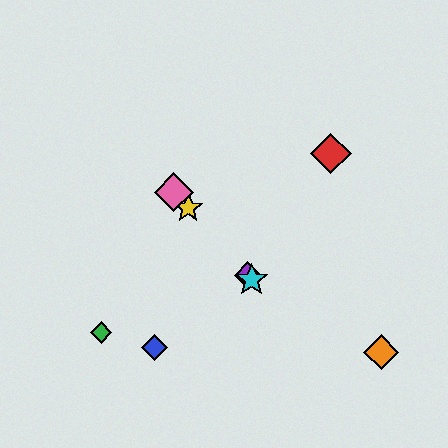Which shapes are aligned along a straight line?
The yellow star, the purple diamond, the cyan star, the pink diamond are aligned along a straight line.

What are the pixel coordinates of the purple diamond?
The purple diamond is at (248, 275).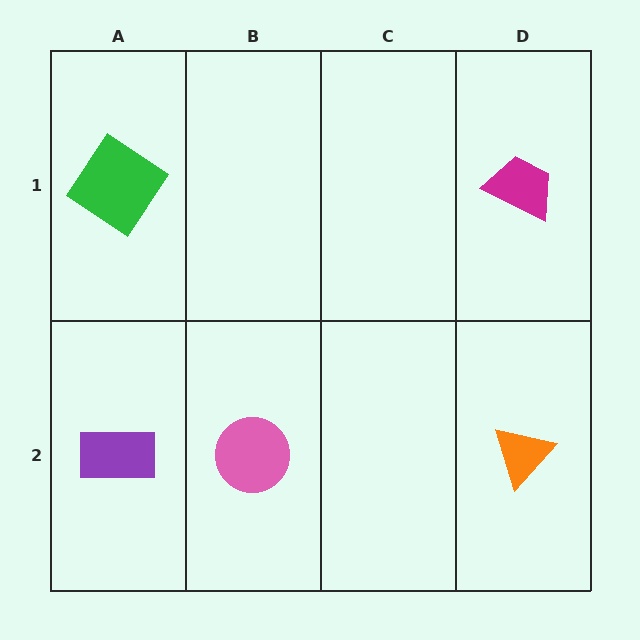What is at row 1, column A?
A green diamond.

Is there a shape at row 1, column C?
No, that cell is empty.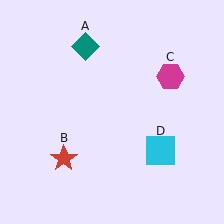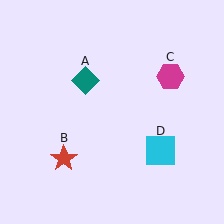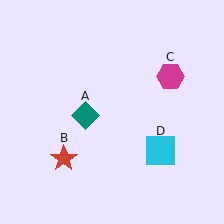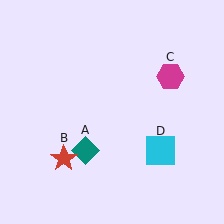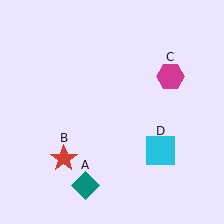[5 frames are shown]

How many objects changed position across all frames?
1 object changed position: teal diamond (object A).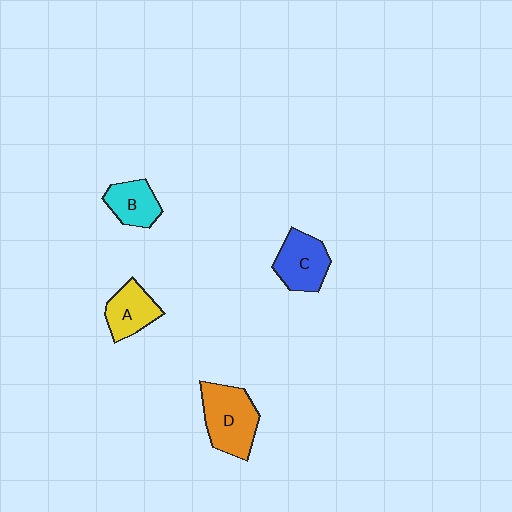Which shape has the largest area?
Shape D (orange).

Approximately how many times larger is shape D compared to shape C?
Approximately 1.3 times.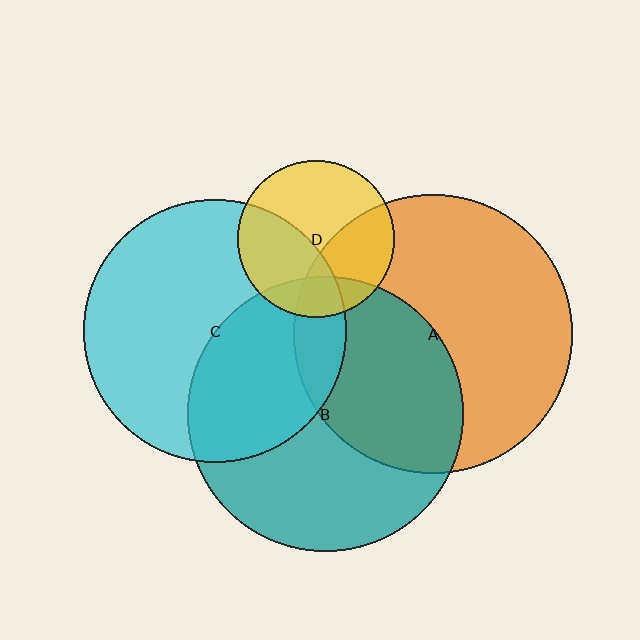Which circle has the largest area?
Circle A (orange).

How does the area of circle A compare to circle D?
Approximately 3.1 times.